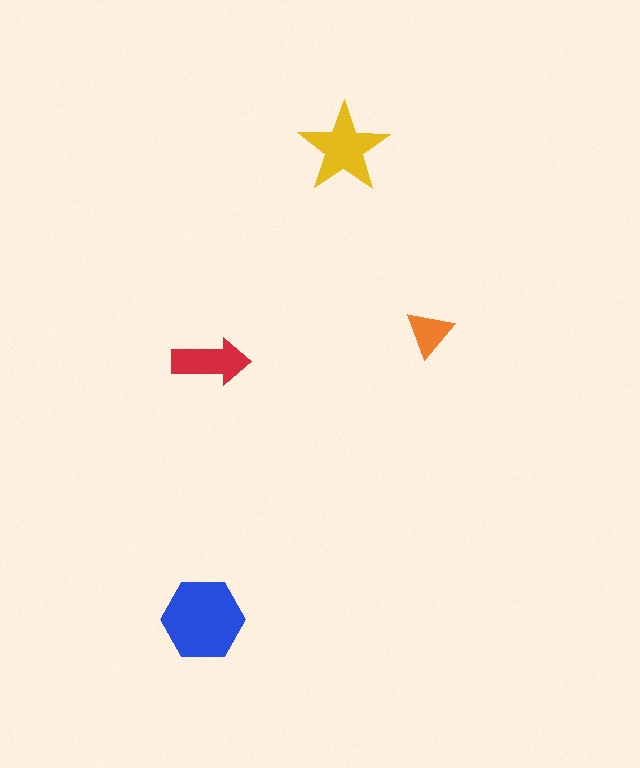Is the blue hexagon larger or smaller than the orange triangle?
Larger.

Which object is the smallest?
The orange triangle.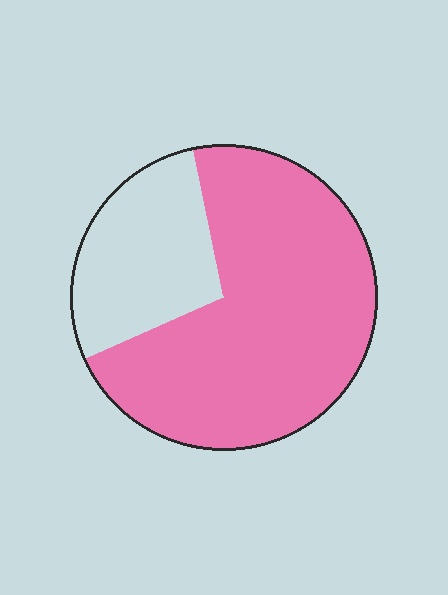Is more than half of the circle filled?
Yes.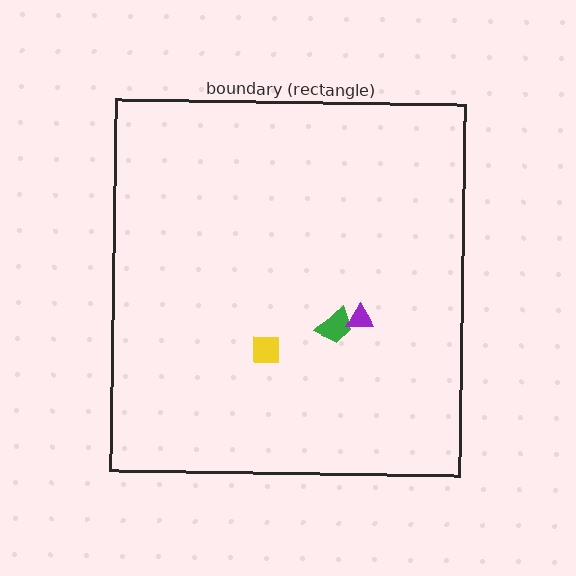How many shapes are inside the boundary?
3 inside, 0 outside.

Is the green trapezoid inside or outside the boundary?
Inside.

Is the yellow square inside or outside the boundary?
Inside.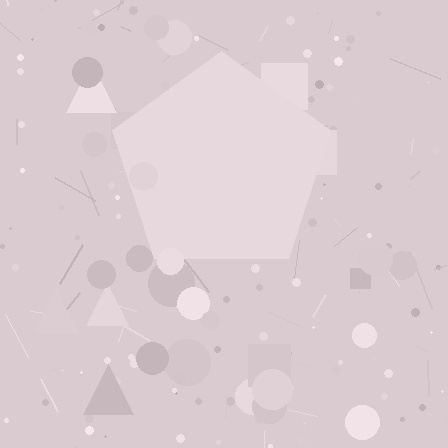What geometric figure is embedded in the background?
A pentagon is embedded in the background.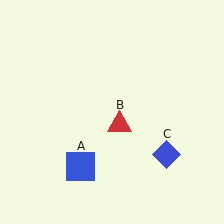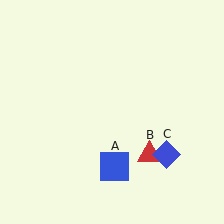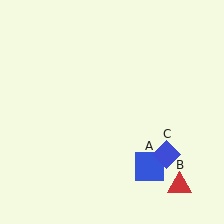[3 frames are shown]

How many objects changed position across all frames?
2 objects changed position: blue square (object A), red triangle (object B).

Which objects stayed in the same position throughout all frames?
Blue diamond (object C) remained stationary.